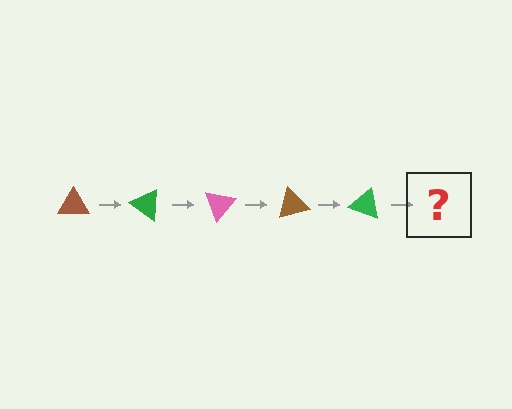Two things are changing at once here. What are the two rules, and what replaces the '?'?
The two rules are that it rotates 35 degrees each step and the color cycles through brown, green, and pink. The '?' should be a pink triangle, rotated 175 degrees from the start.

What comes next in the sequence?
The next element should be a pink triangle, rotated 175 degrees from the start.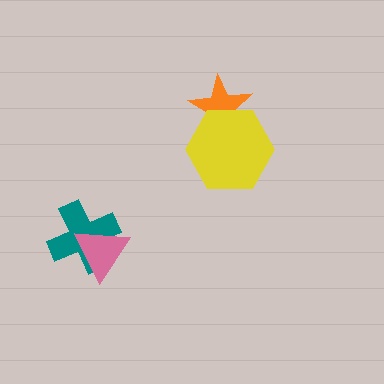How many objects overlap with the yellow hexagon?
1 object overlaps with the yellow hexagon.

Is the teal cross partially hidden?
Yes, it is partially covered by another shape.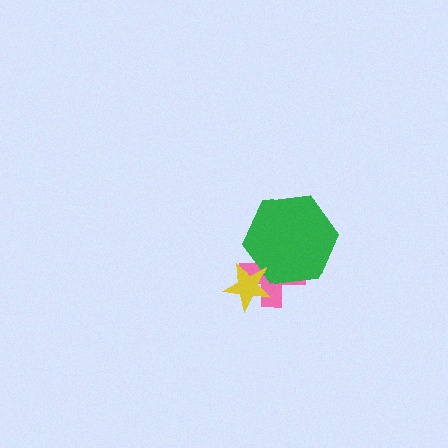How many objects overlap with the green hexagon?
2 objects overlap with the green hexagon.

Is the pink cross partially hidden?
Yes, it is partially covered by another shape.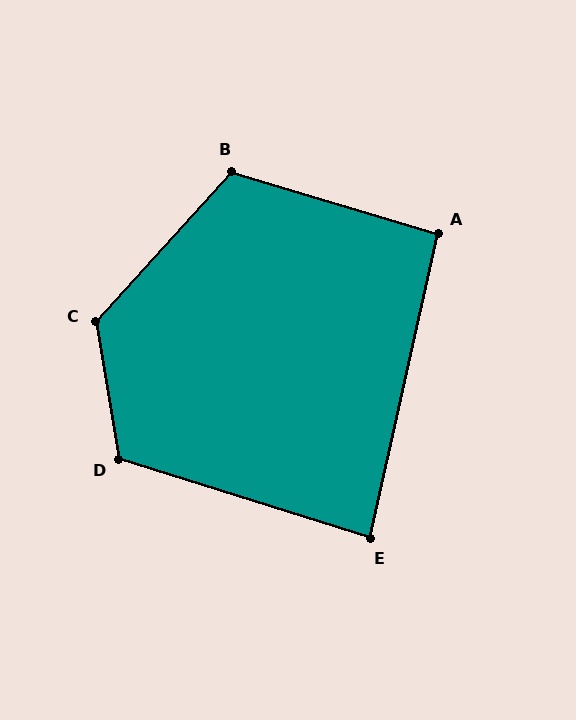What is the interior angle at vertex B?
Approximately 116 degrees (obtuse).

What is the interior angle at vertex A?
Approximately 94 degrees (approximately right).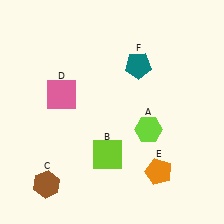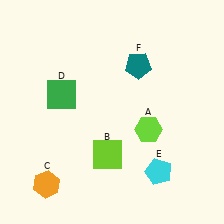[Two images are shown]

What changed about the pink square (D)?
In Image 1, D is pink. In Image 2, it changed to green.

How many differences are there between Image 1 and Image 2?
There are 3 differences between the two images.